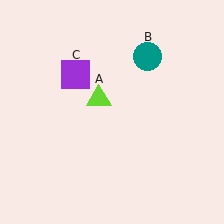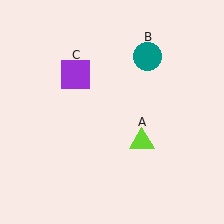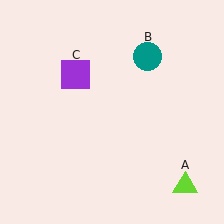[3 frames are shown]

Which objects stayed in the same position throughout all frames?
Teal circle (object B) and purple square (object C) remained stationary.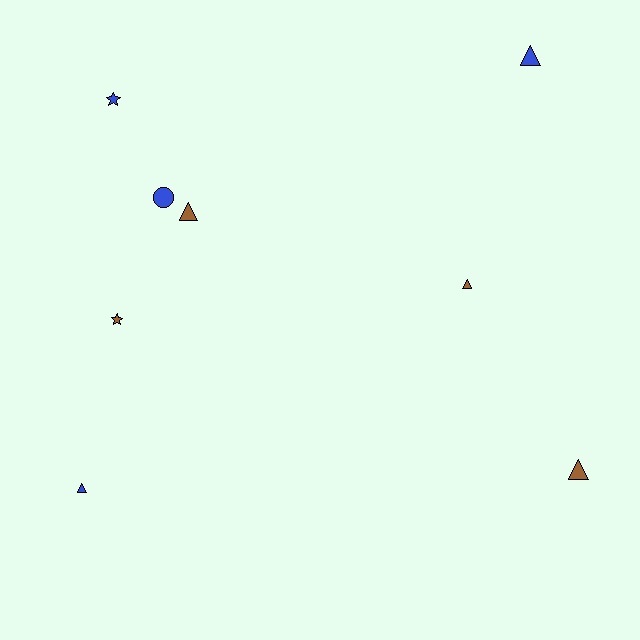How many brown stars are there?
There is 1 brown star.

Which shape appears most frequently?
Triangle, with 5 objects.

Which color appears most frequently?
Blue, with 4 objects.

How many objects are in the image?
There are 8 objects.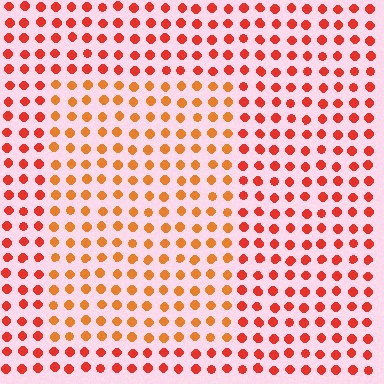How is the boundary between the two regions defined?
The boundary is defined purely by a slight shift in hue (about 25 degrees). Spacing, size, and orientation are identical on both sides.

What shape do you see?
I see a rectangle.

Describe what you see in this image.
The image is filled with small red elements in a uniform arrangement. A rectangle-shaped region is visible where the elements are tinted to a slightly different hue, forming a subtle color boundary.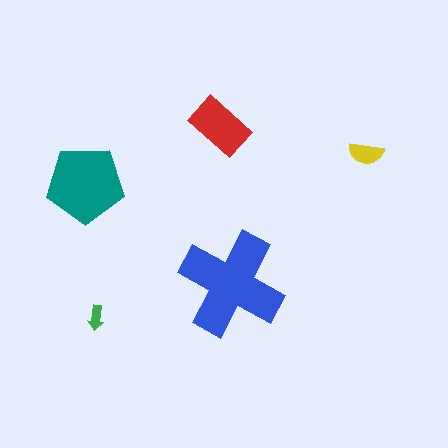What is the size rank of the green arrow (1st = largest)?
5th.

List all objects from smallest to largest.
The green arrow, the yellow semicircle, the red rectangle, the teal pentagon, the blue cross.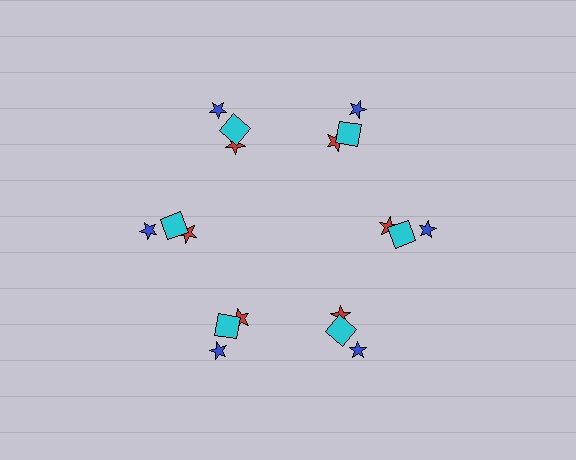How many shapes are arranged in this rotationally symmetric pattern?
There are 18 shapes, arranged in 6 groups of 3.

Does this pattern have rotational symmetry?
Yes, this pattern has 6-fold rotational symmetry. It looks the same after rotating 60 degrees around the center.